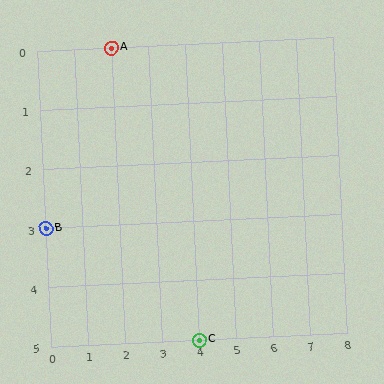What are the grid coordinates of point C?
Point C is at grid coordinates (4, 5).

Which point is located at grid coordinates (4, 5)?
Point C is at (4, 5).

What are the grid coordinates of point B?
Point B is at grid coordinates (0, 3).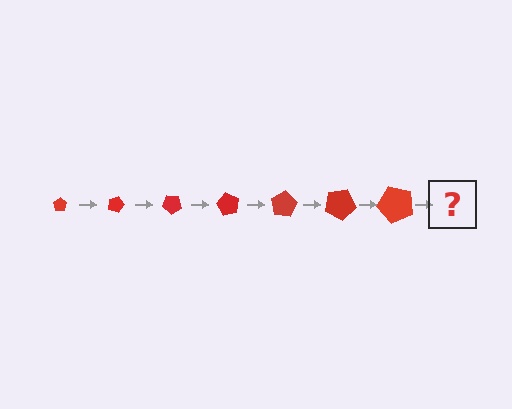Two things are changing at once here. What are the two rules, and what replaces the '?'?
The two rules are that the pentagon grows larger each step and it rotates 20 degrees each step. The '?' should be a pentagon, larger than the previous one and rotated 140 degrees from the start.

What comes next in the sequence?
The next element should be a pentagon, larger than the previous one and rotated 140 degrees from the start.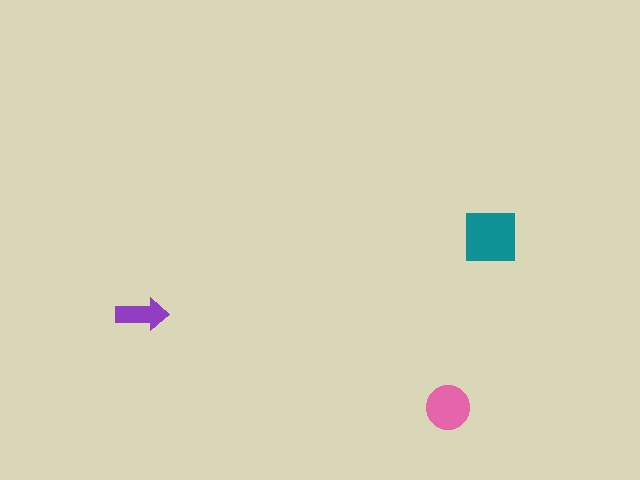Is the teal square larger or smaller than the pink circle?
Larger.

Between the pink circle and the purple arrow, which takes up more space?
The pink circle.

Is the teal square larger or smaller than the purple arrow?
Larger.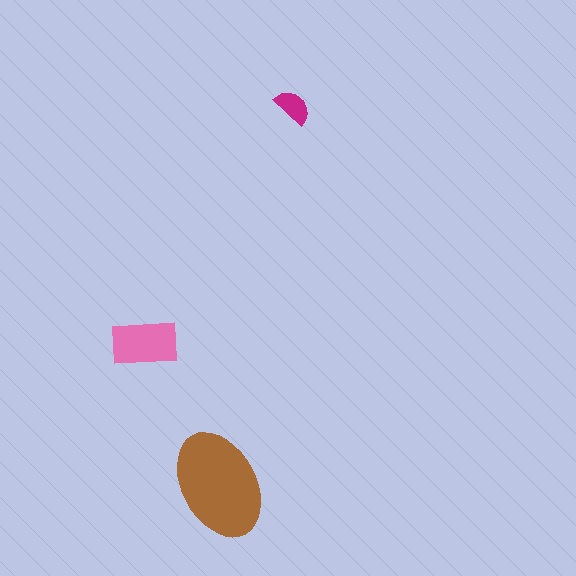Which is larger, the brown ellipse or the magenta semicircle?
The brown ellipse.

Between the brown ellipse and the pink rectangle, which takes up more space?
The brown ellipse.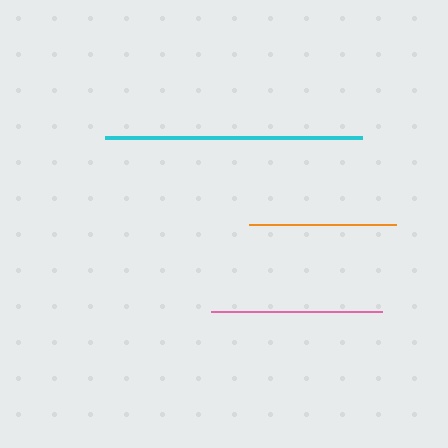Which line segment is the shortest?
The orange line is the shortest at approximately 147 pixels.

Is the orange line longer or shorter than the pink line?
The pink line is longer than the orange line.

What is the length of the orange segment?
The orange segment is approximately 147 pixels long.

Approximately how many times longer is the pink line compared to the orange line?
The pink line is approximately 1.2 times the length of the orange line.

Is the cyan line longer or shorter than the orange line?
The cyan line is longer than the orange line.